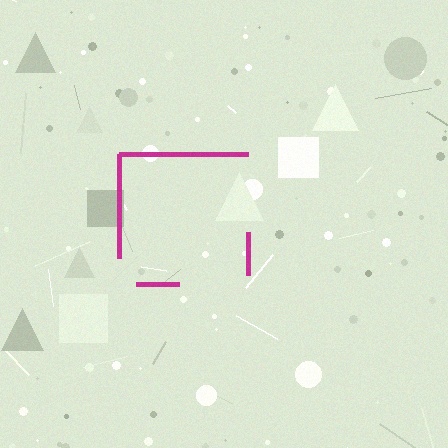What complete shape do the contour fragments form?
The contour fragments form a square.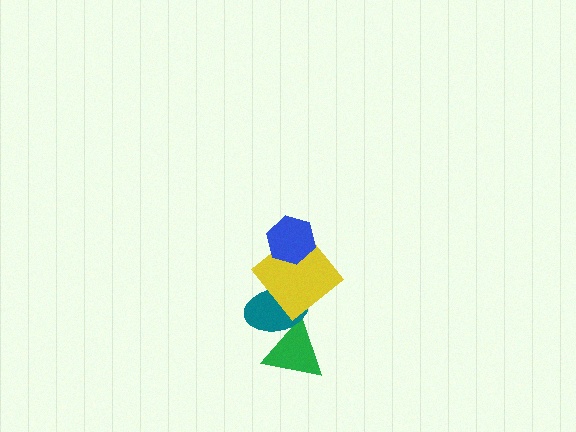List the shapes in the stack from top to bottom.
From top to bottom: the blue hexagon, the yellow diamond, the teal ellipse, the green triangle.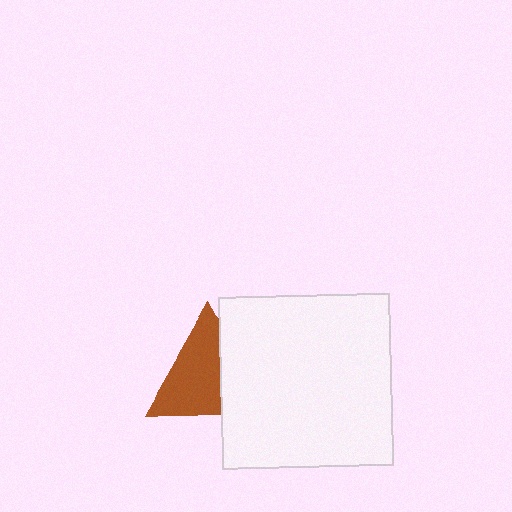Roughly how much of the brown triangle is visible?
Most of it is visible (roughly 65%).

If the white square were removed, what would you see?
You would see the complete brown triangle.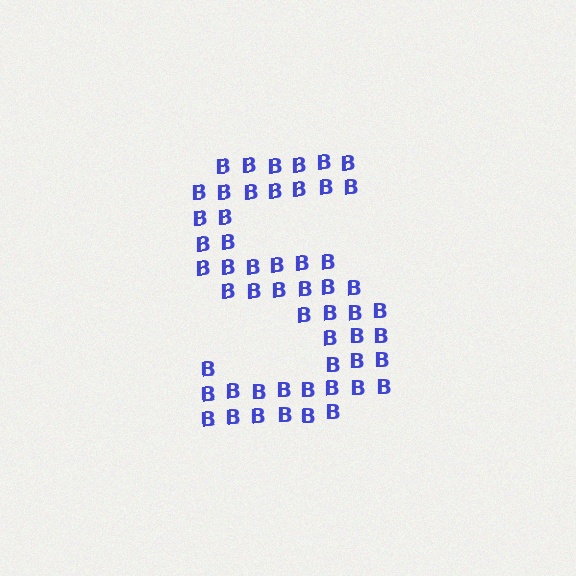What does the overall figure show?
The overall figure shows the letter S.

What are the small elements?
The small elements are letter B's.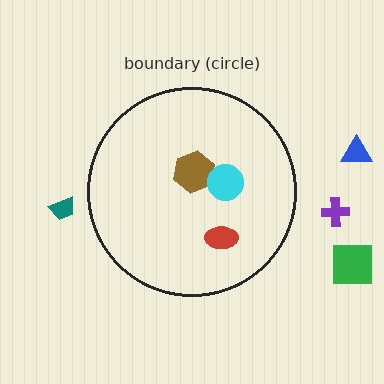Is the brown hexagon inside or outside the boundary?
Inside.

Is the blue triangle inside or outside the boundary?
Outside.